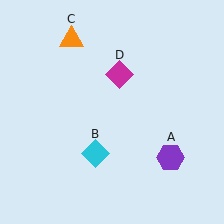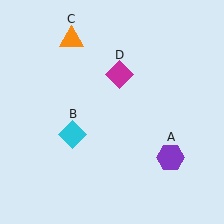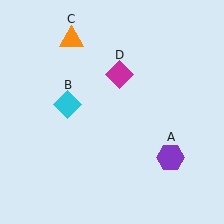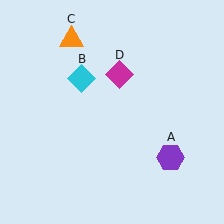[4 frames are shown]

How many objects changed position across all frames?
1 object changed position: cyan diamond (object B).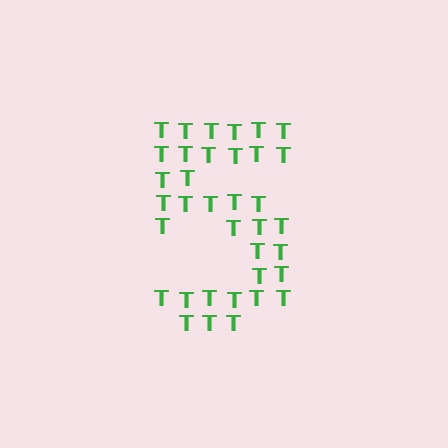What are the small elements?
The small elements are letter T's.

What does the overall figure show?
The overall figure shows the digit 5.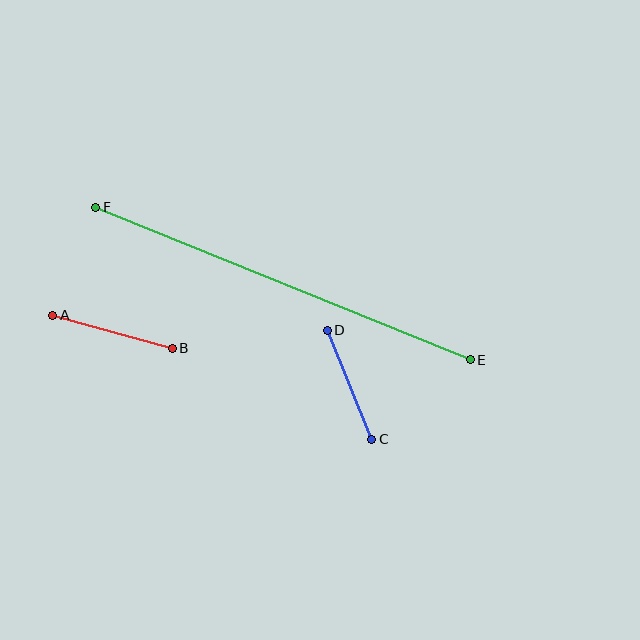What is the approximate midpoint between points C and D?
The midpoint is at approximately (349, 385) pixels.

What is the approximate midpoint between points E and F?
The midpoint is at approximately (283, 284) pixels.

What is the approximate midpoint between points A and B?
The midpoint is at approximately (113, 332) pixels.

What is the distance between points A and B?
The distance is approximately 124 pixels.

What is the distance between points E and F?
The distance is approximately 404 pixels.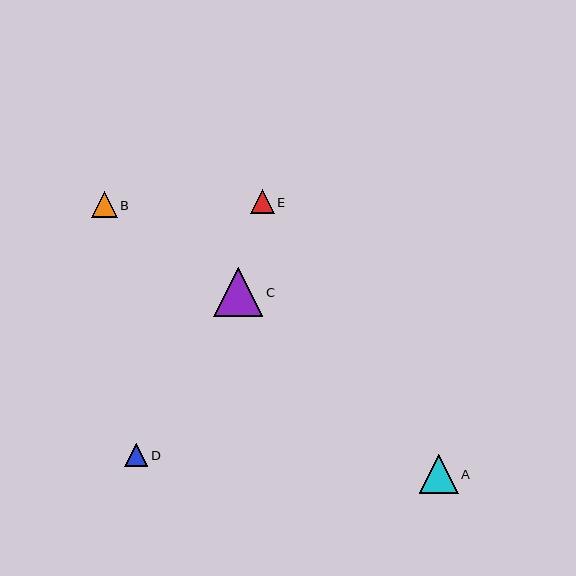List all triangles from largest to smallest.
From largest to smallest: C, A, B, E, D.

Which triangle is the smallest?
Triangle D is the smallest with a size of approximately 23 pixels.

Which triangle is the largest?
Triangle C is the largest with a size of approximately 49 pixels.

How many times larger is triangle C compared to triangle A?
Triangle C is approximately 1.3 times the size of triangle A.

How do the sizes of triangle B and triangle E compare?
Triangle B and triangle E are approximately the same size.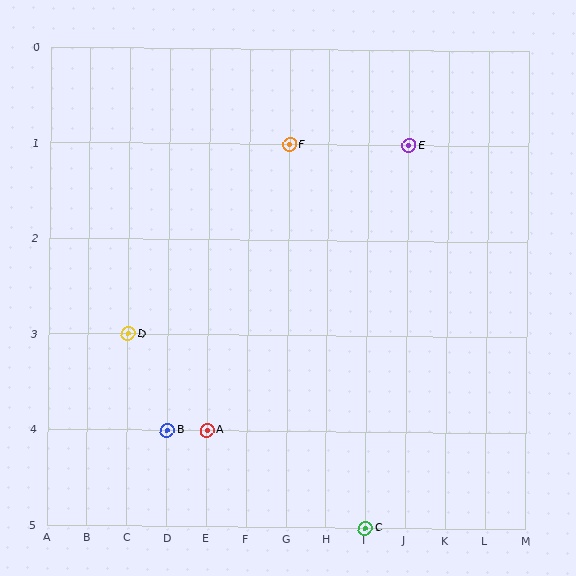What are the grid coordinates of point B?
Point B is at grid coordinates (D, 4).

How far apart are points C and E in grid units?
Points C and E are 1 column and 4 rows apart (about 4.1 grid units diagonally).